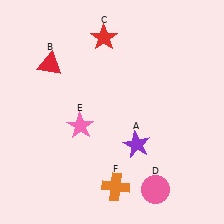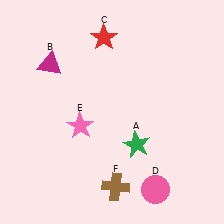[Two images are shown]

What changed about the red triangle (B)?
In Image 1, B is red. In Image 2, it changed to magenta.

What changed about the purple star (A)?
In Image 1, A is purple. In Image 2, it changed to green.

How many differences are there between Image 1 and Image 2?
There are 3 differences between the two images.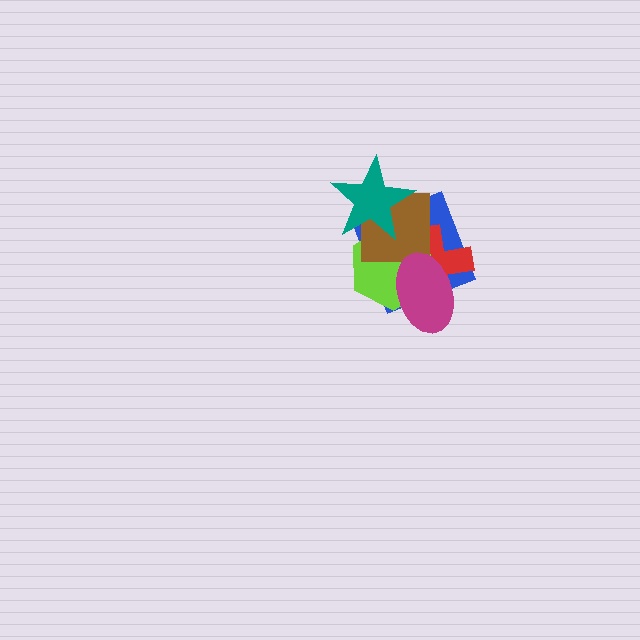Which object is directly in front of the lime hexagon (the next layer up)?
The brown square is directly in front of the lime hexagon.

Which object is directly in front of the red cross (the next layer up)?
The lime hexagon is directly in front of the red cross.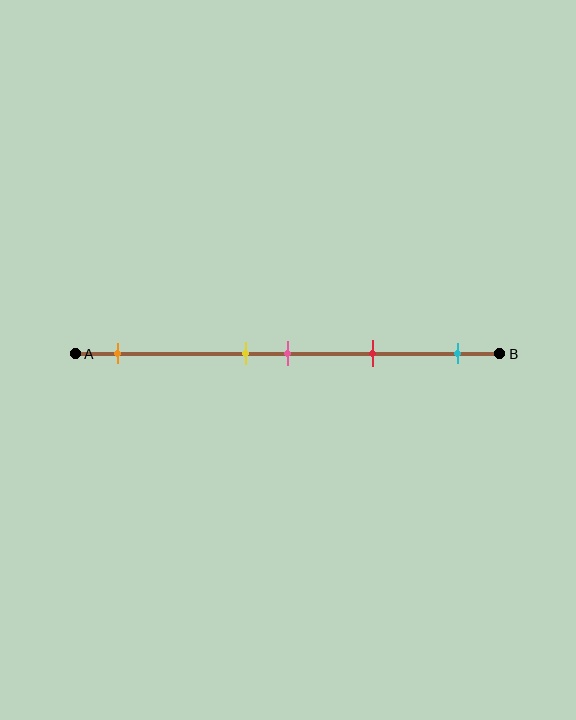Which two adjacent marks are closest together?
The yellow and pink marks are the closest adjacent pair.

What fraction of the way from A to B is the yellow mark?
The yellow mark is approximately 40% (0.4) of the way from A to B.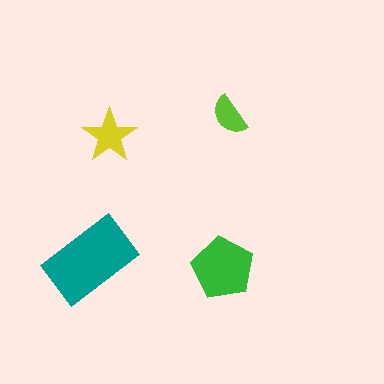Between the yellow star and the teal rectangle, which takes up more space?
The teal rectangle.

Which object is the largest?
The teal rectangle.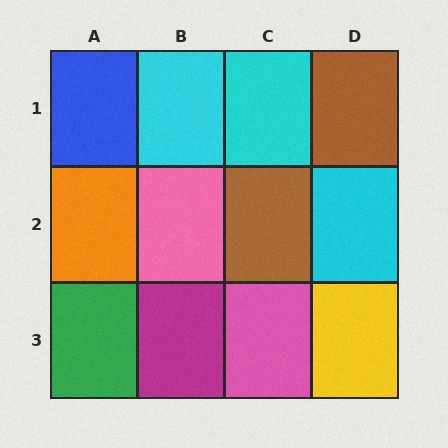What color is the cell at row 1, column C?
Cyan.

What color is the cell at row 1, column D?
Brown.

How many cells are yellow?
1 cell is yellow.